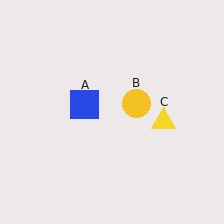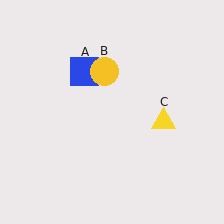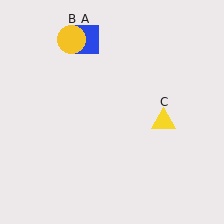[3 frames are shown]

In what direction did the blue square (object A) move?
The blue square (object A) moved up.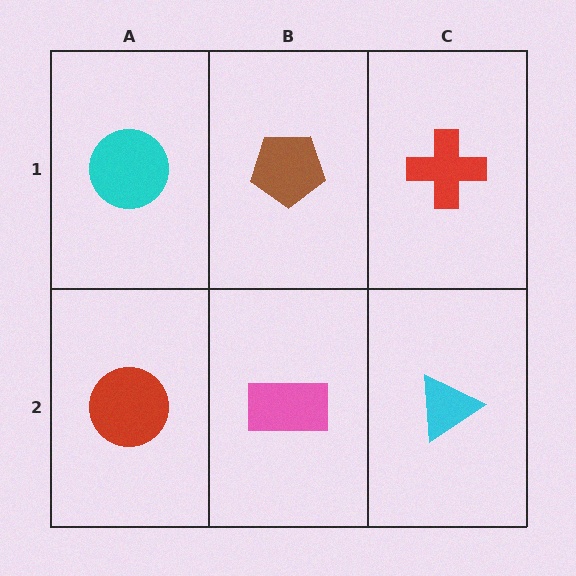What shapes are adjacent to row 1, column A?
A red circle (row 2, column A), a brown pentagon (row 1, column B).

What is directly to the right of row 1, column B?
A red cross.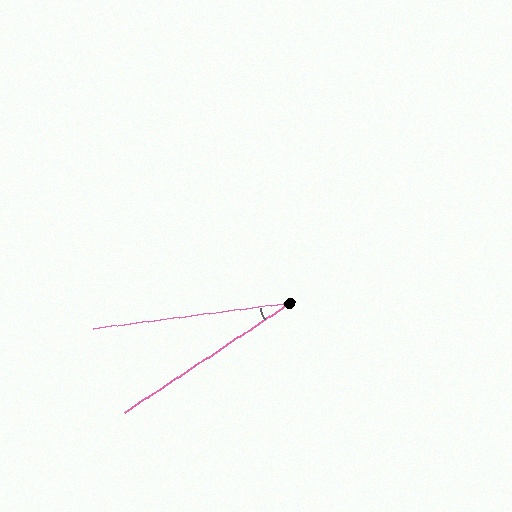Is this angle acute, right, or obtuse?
It is acute.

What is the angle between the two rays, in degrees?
Approximately 26 degrees.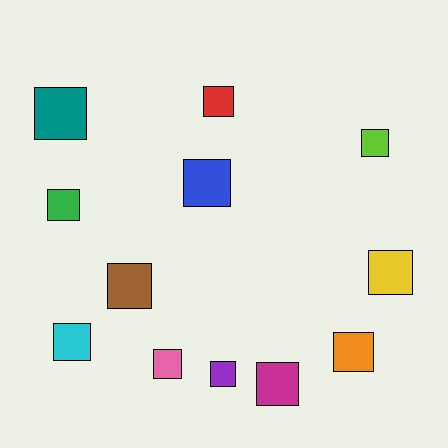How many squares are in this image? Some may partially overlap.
There are 12 squares.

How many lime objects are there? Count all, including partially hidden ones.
There is 1 lime object.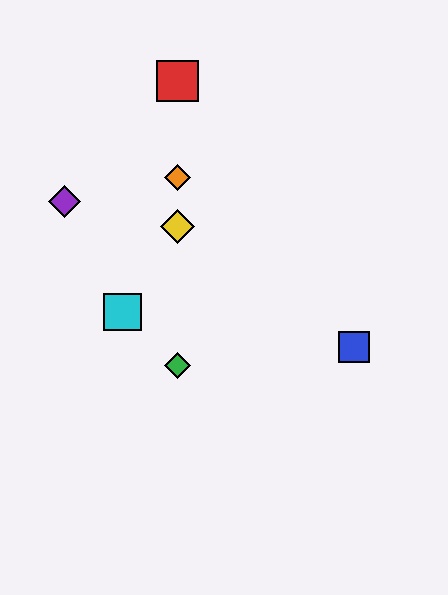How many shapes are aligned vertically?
4 shapes (the red square, the green diamond, the yellow diamond, the orange diamond) are aligned vertically.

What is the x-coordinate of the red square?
The red square is at x≈178.